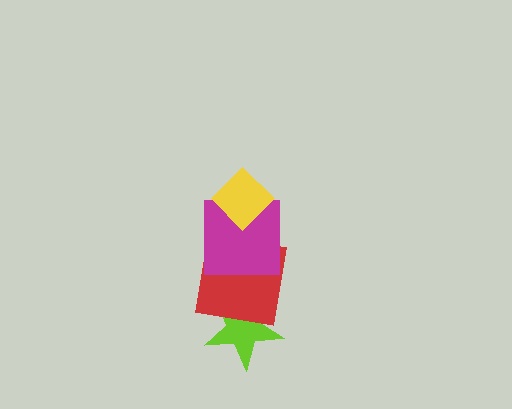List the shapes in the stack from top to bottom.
From top to bottom: the yellow diamond, the magenta square, the red square, the lime star.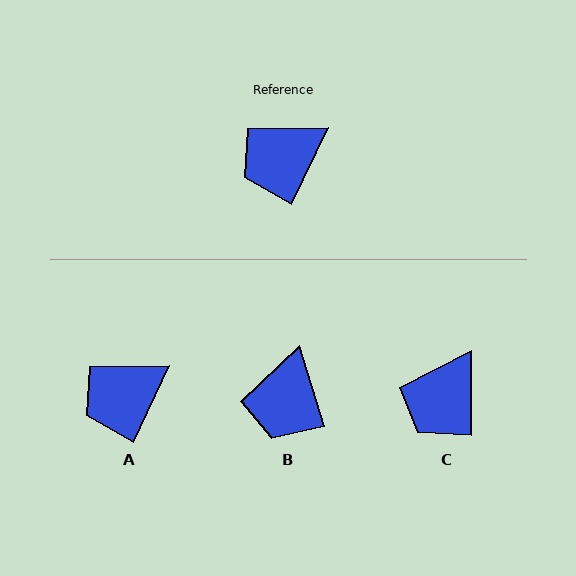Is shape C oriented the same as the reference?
No, it is off by about 26 degrees.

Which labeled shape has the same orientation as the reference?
A.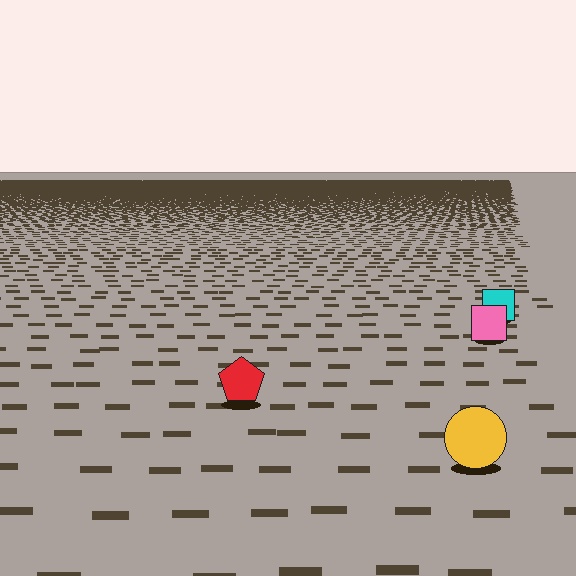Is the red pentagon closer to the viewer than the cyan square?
Yes. The red pentagon is closer — you can tell from the texture gradient: the ground texture is coarser near it.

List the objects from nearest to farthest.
From nearest to farthest: the yellow circle, the red pentagon, the pink square, the cyan square.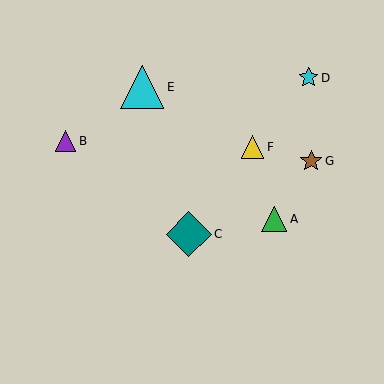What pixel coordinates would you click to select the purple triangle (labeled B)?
Click at (65, 141) to select the purple triangle B.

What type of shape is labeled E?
Shape E is a cyan triangle.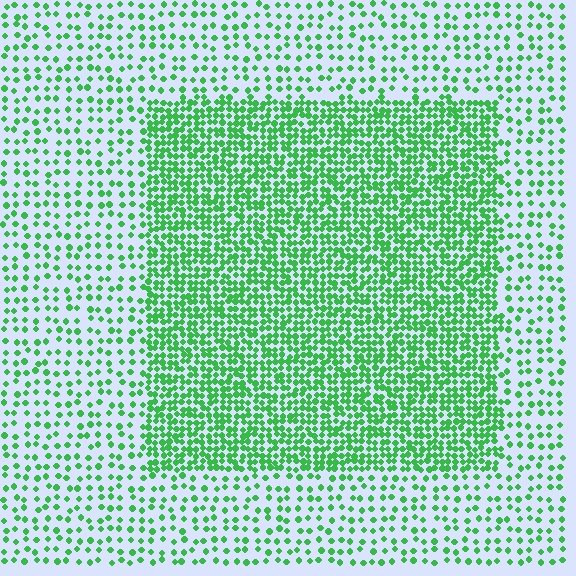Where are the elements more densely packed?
The elements are more densely packed inside the rectangle boundary.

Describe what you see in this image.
The image contains small green elements arranged at two different densities. A rectangle-shaped region is visible where the elements are more densely packed than the surrounding area.